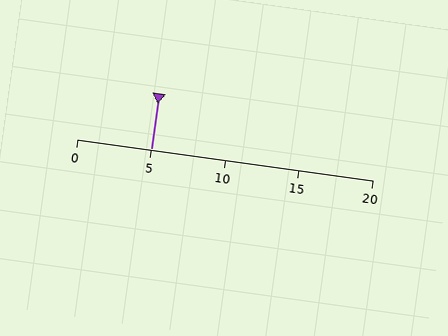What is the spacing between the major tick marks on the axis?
The major ticks are spaced 5 apart.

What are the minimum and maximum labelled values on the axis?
The axis runs from 0 to 20.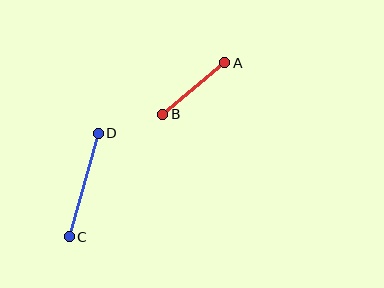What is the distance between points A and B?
The distance is approximately 81 pixels.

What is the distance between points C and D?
The distance is approximately 107 pixels.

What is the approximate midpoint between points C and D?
The midpoint is at approximately (84, 185) pixels.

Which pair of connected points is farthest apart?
Points C and D are farthest apart.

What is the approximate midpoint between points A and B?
The midpoint is at approximately (194, 89) pixels.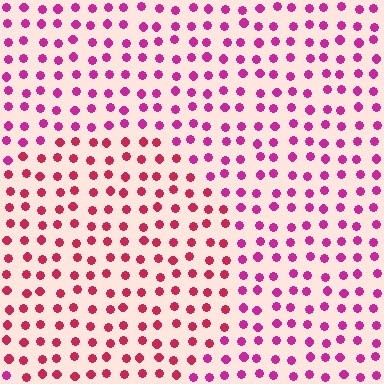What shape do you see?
I see a circle.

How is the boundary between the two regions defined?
The boundary is defined purely by a slight shift in hue (about 27 degrees). Spacing, size, and orientation are identical on both sides.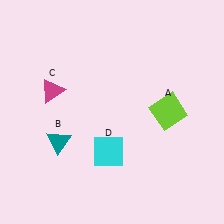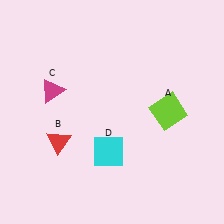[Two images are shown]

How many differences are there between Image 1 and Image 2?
There is 1 difference between the two images.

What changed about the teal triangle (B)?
In Image 1, B is teal. In Image 2, it changed to red.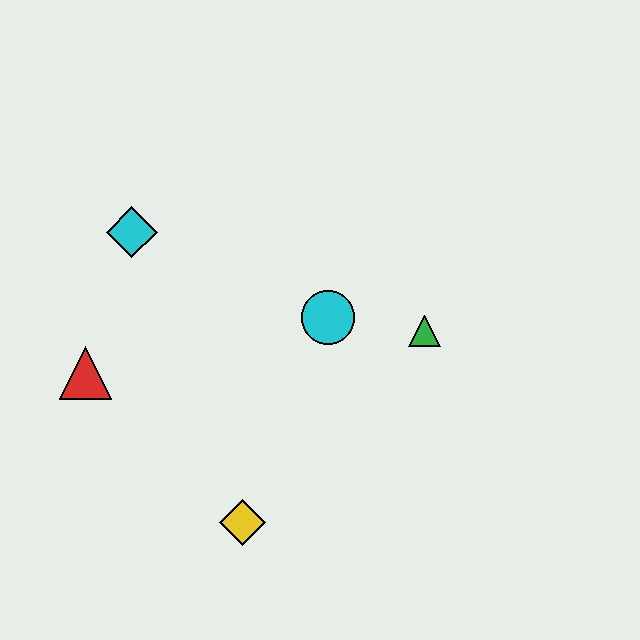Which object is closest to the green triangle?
The cyan circle is closest to the green triangle.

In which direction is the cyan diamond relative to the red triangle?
The cyan diamond is above the red triangle.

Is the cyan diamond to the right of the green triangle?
No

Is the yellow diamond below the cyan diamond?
Yes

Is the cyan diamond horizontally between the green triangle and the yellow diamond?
No